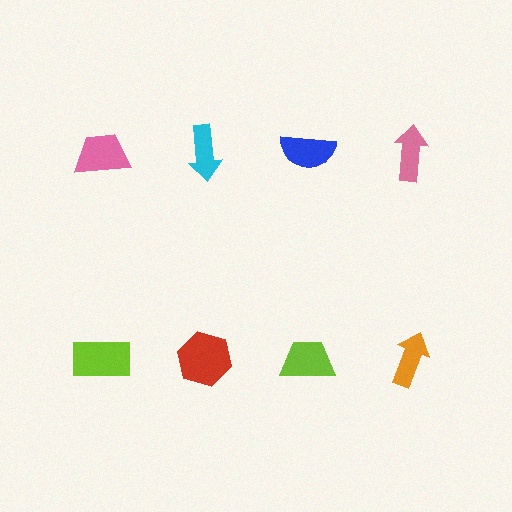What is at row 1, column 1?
A pink trapezoid.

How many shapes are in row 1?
4 shapes.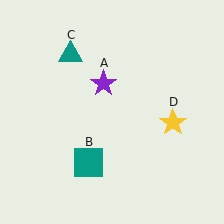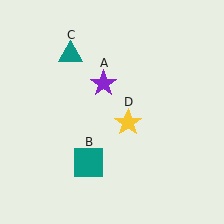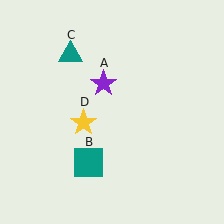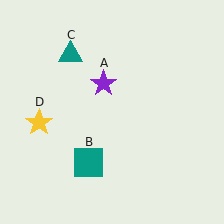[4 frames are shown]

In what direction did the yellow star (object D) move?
The yellow star (object D) moved left.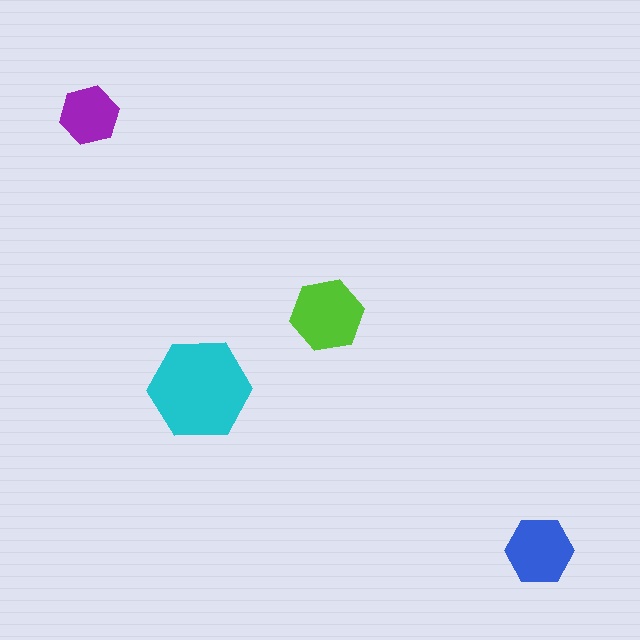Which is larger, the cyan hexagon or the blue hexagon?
The cyan one.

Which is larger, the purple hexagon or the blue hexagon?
The blue one.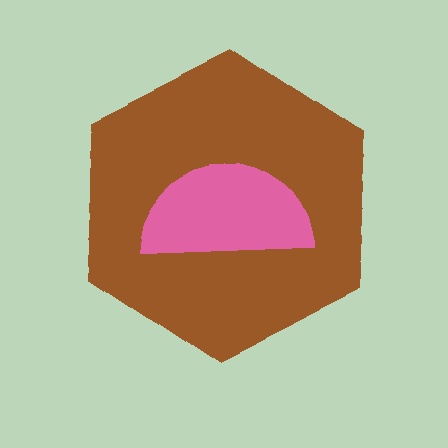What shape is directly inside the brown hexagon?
The pink semicircle.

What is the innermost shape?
The pink semicircle.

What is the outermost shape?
The brown hexagon.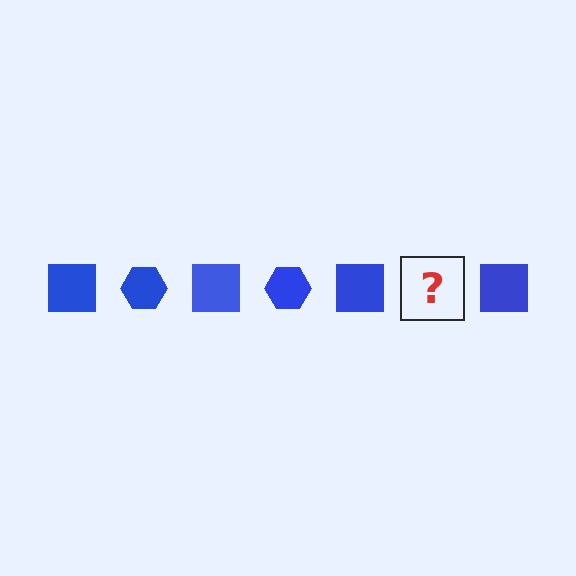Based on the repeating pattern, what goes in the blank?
The blank should be a blue hexagon.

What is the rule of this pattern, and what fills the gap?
The rule is that the pattern cycles through square, hexagon shapes in blue. The gap should be filled with a blue hexagon.